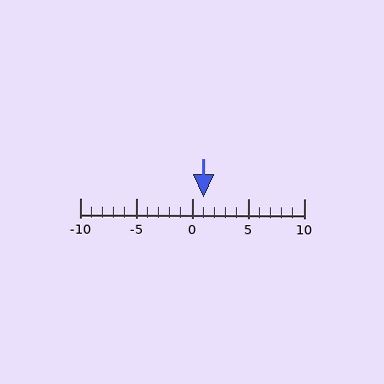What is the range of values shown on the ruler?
The ruler shows values from -10 to 10.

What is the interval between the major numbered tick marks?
The major tick marks are spaced 5 units apart.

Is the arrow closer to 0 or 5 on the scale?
The arrow is closer to 0.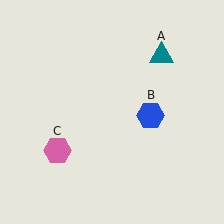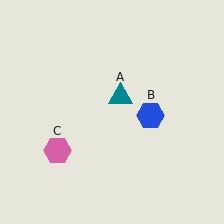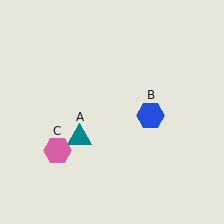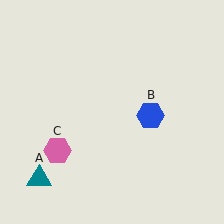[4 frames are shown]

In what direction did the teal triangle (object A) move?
The teal triangle (object A) moved down and to the left.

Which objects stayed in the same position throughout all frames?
Blue hexagon (object B) and pink hexagon (object C) remained stationary.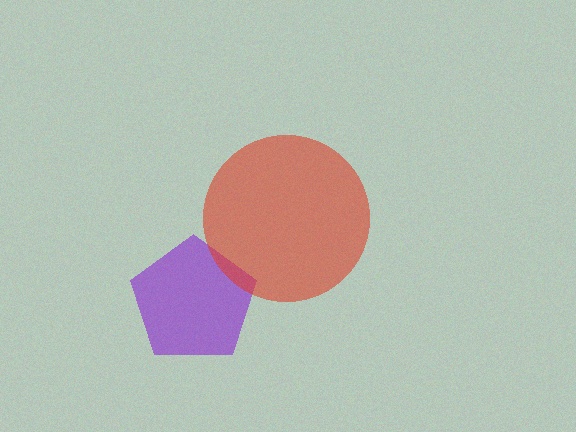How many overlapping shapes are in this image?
There are 2 overlapping shapes in the image.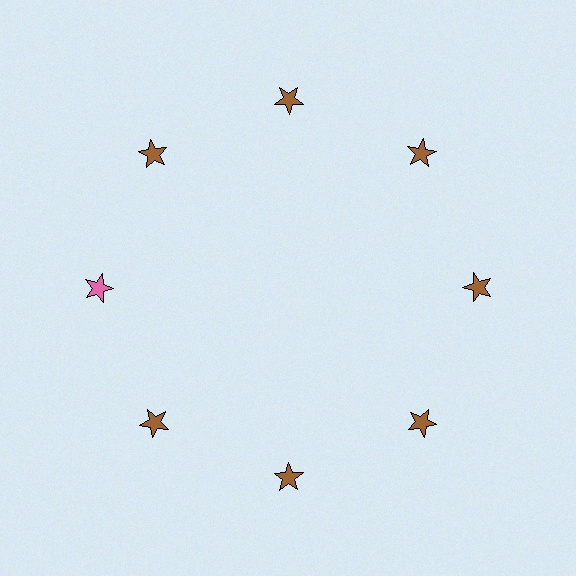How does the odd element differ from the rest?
It has a different color: pink instead of brown.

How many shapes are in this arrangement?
There are 8 shapes arranged in a ring pattern.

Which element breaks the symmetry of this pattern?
The pink star at roughly the 9 o'clock position breaks the symmetry. All other shapes are brown stars.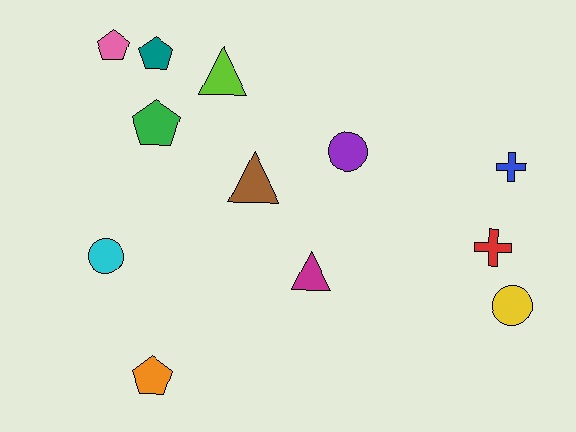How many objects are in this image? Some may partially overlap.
There are 12 objects.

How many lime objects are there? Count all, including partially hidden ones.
There is 1 lime object.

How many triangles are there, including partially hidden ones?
There are 3 triangles.